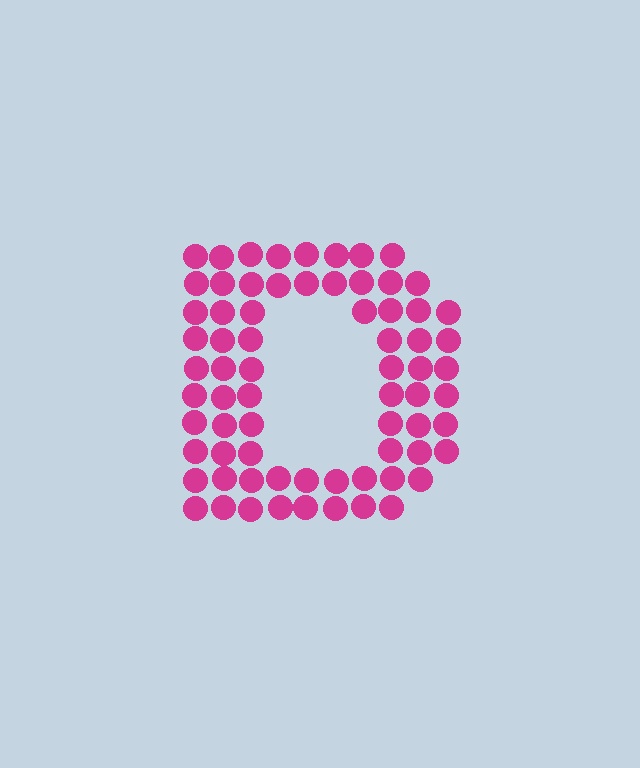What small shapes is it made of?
It is made of small circles.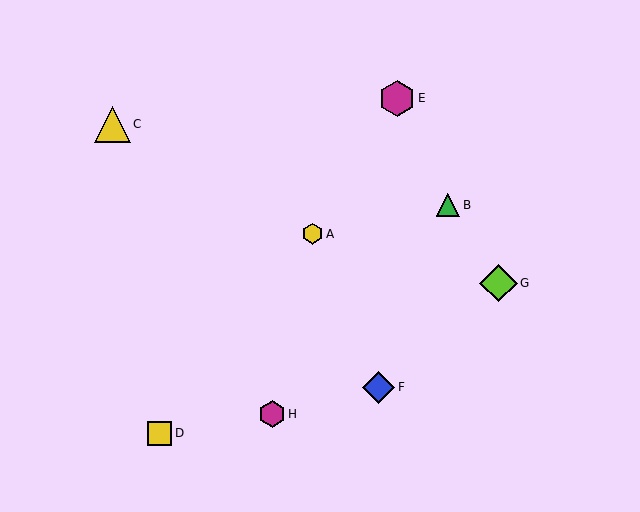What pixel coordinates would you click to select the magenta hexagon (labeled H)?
Click at (272, 414) to select the magenta hexagon H.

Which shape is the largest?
The lime diamond (labeled G) is the largest.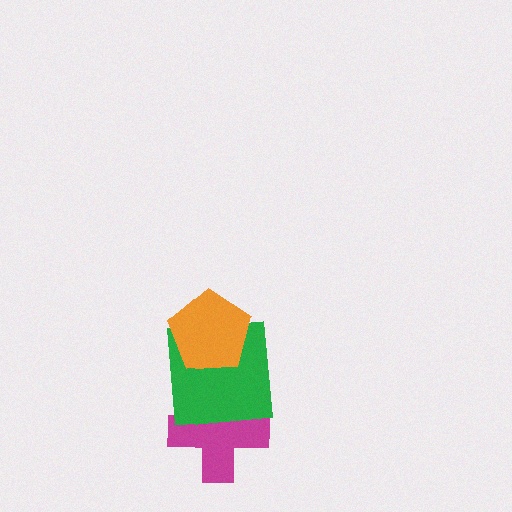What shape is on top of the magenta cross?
The green square is on top of the magenta cross.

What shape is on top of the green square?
The orange pentagon is on top of the green square.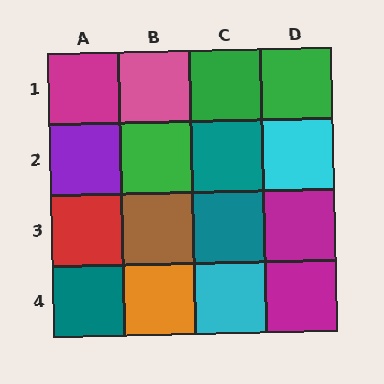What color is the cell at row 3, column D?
Magenta.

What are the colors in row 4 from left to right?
Teal, orange, cyan, magenta.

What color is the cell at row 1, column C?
Green.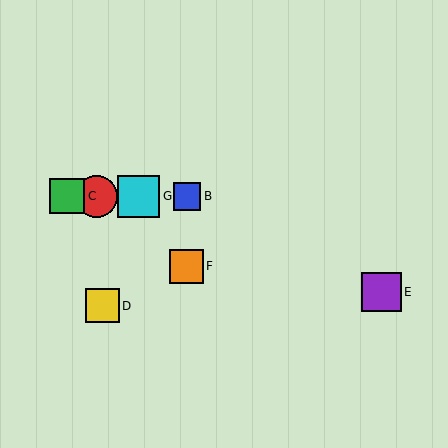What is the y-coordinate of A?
Object A is at y≈196.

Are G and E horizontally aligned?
No, G is at y≈196 and E is at y≈292.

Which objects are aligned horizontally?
Objects A, B, C, G are aligned horizontally.